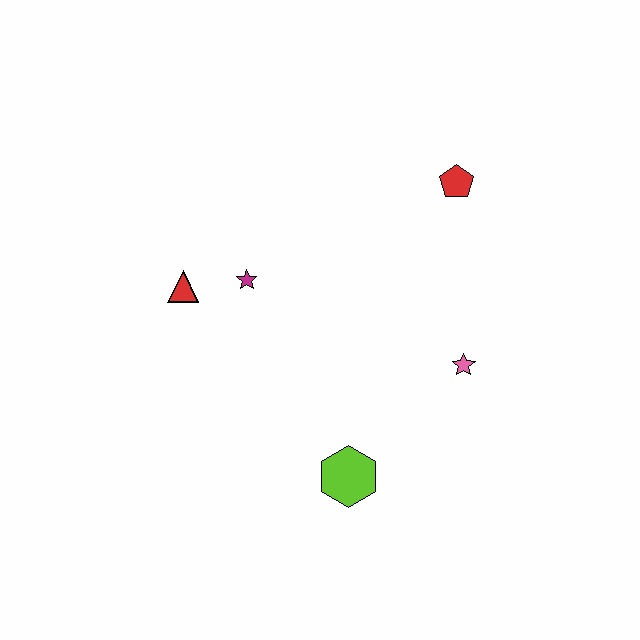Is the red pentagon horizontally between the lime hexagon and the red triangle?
No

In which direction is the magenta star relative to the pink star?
The magenta star is to the left of the pink star.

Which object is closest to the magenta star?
The red triangle is closest to the magenta star.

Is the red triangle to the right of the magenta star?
No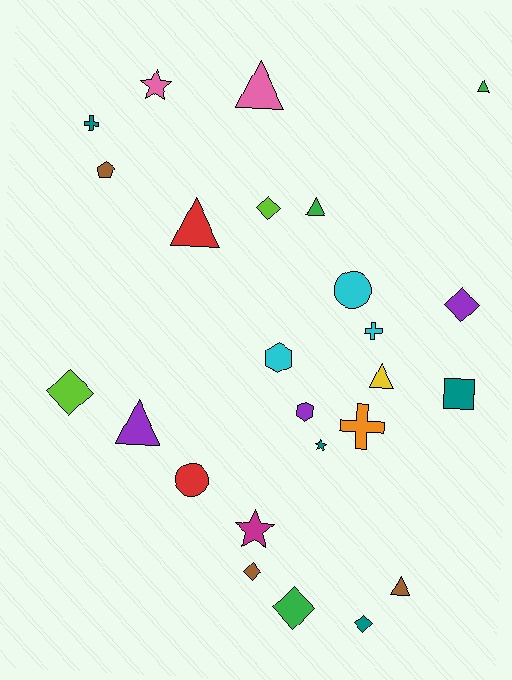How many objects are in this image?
There are 25 objects.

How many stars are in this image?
There are 3 stars.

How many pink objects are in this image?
There are 2 pink objects.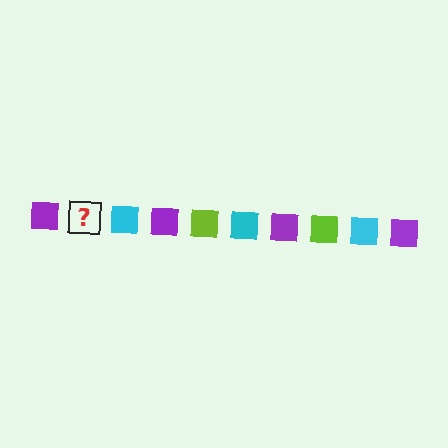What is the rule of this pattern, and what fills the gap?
The rule is that the pattern cycles through purple, lime, cyan squares. The gap should be filled with a lime square.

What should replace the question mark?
The question mark should be replaced with a lime square.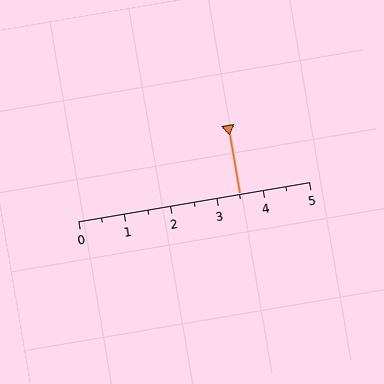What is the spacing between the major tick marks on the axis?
The major ticks are spaced 1 apart.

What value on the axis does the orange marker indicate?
The marker indicates approximately 3.5.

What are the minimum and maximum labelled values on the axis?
The axis runs from 0 to 5.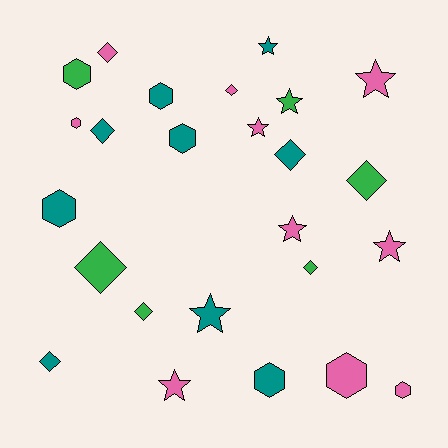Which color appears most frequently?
Pink, with 10 objects.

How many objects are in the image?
There are 25 objects.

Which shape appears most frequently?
Diamond, with 9 objects.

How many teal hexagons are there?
There are 4 teal hexagons.